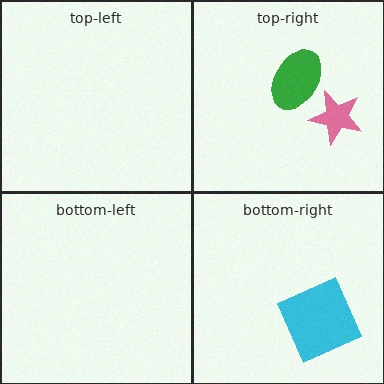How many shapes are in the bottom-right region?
1.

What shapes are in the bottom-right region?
The cyan square.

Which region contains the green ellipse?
The top-right region.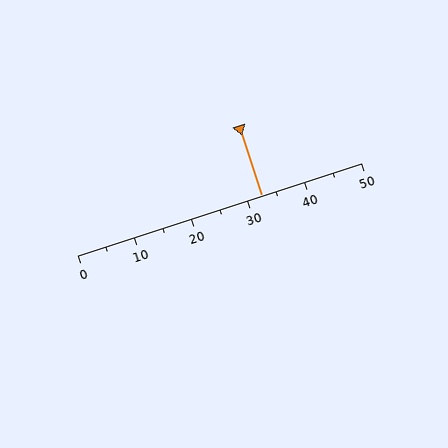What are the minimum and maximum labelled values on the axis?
The axis runs from 0 to 50.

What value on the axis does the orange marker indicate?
The marker indicates approximately 32.5.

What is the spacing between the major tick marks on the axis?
The major ticks are spaced 10 apart.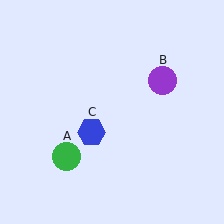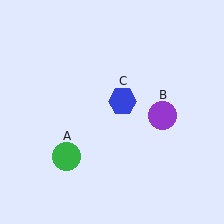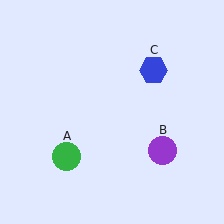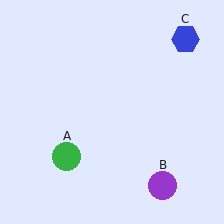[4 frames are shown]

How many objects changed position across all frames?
2 objects changed position: purple circle (object B), blue hexagon (object C).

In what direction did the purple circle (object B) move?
The purple circle (object B) moved down.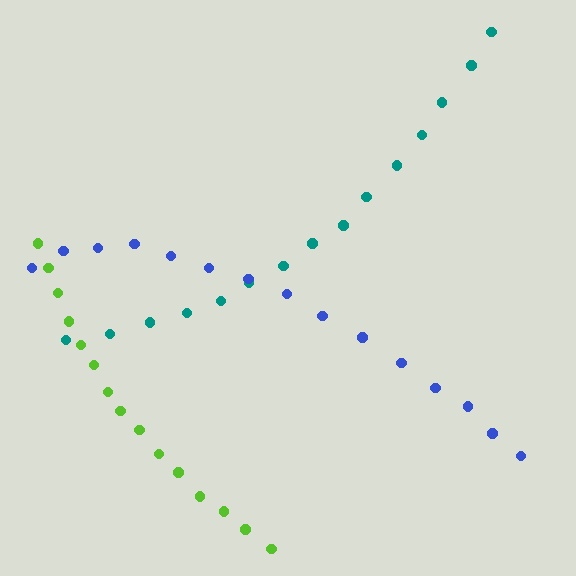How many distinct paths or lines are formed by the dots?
There are 3 distinct paths.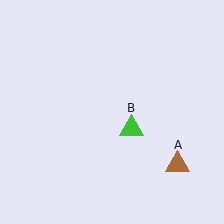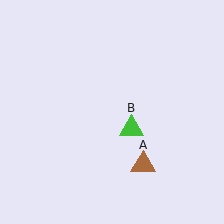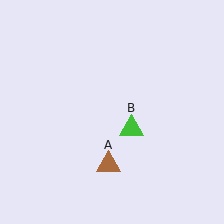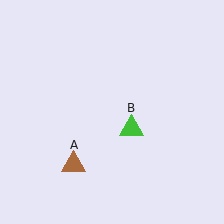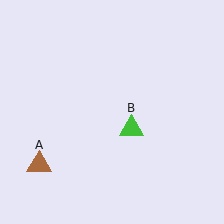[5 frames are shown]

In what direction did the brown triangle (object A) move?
The brown triangle (object A) moved left.